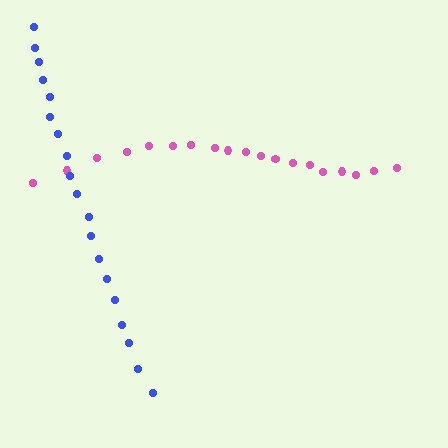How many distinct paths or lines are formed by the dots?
There are 2 distinct paths.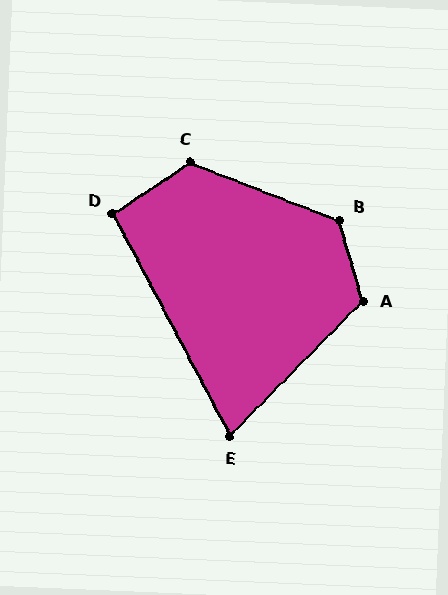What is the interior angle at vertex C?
Approximately 125 degrees (obtuse).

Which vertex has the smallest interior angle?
E, at approximately 72 degrees.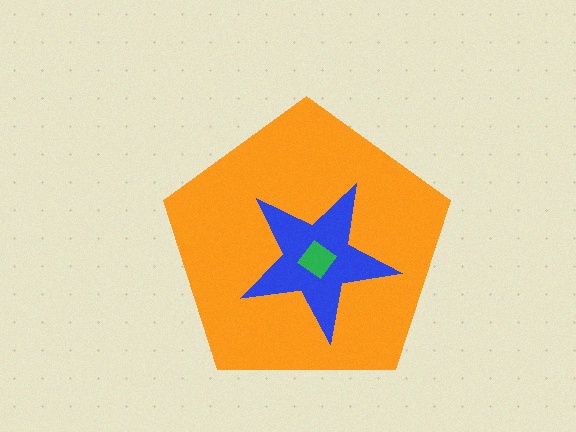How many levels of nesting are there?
3.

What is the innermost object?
The green diamond.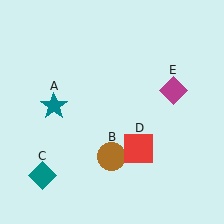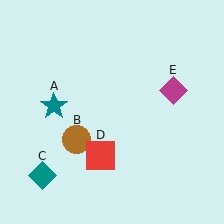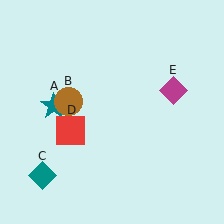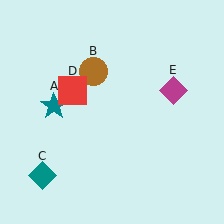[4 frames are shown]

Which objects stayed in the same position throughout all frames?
Teal star (object A) and teal diamond (object C) and magenta diamond (object E) remained stationary.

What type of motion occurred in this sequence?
The brown circle (object B), red square (object D) rotated clockwise around the center of the scene.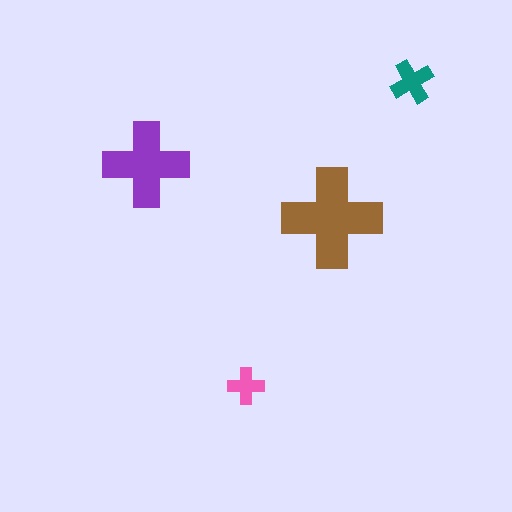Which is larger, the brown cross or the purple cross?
The brown one.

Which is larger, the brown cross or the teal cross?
The brown one.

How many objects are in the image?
There are 4 objects in the image.